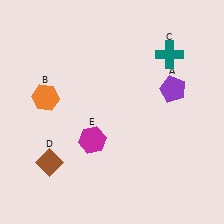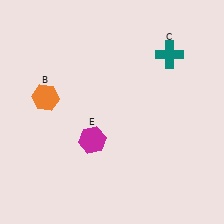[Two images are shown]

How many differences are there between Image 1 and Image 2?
There are 2 differences between the two images.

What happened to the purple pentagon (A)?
The purple pentagon (A) was removed in Image 2. It was in the top-right area of Image 1.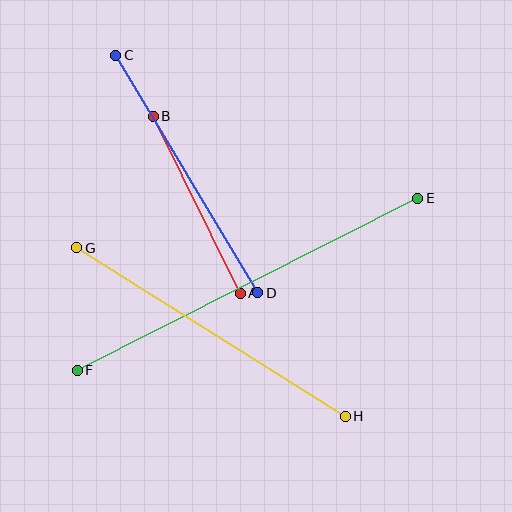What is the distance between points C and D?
The distance is approximately 277 pixels.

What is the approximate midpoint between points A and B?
The midpoint is at approximately (197, 205) pixels.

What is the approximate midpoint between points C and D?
The midpoint is at approximately (187, 174) pixels.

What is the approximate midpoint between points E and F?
The midpoint is at approximately (247, 284) pixels.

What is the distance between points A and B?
The distance is approximately 197 pixels.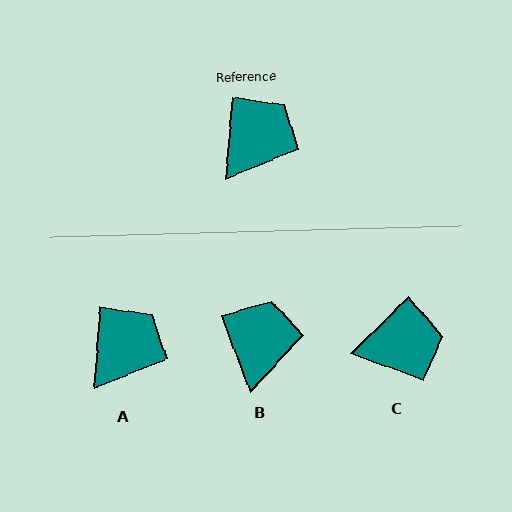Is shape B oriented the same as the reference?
No, it is off by about 25 degrees.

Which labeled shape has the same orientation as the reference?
A.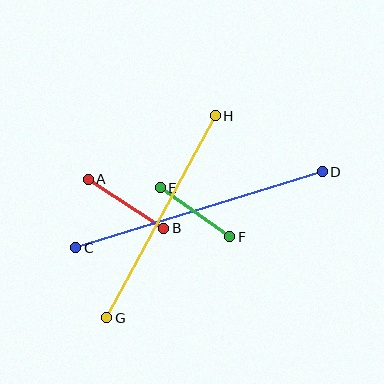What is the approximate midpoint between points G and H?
The midpoint is at approximately (161, 217) pixels.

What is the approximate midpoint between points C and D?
The midpoint is at approximately (199, 210) pixels.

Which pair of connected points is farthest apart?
Points C and D are farthest apart.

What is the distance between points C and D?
The distance is approximately 258 pixels.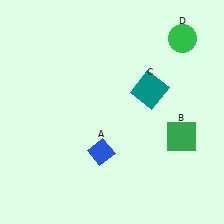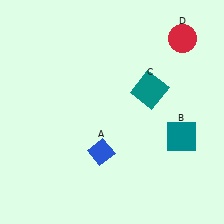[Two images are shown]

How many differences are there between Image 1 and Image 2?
There are 2 differences between the two images.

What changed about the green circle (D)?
In Image 1, D is green. In Image 2, it changed to red.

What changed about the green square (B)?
In Image 1, B is green. In Image 2, it changed to teal.